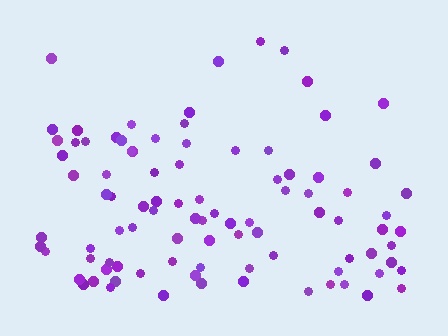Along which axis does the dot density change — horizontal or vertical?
Vertical.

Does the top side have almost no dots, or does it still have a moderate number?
Still a moderate number, just noticeably fewer than the bottom.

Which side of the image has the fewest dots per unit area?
The top.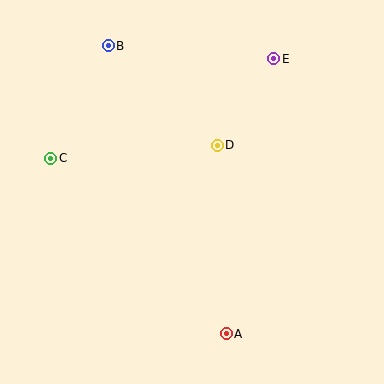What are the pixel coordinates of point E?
Point E is at (274, 59).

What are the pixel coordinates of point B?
Point B is at (108, 46).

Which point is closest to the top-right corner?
Point E is closest to the top-right corner.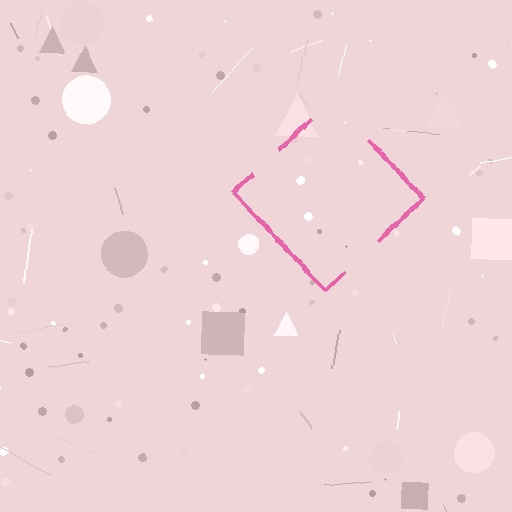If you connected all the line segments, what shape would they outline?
They would outline a diamond.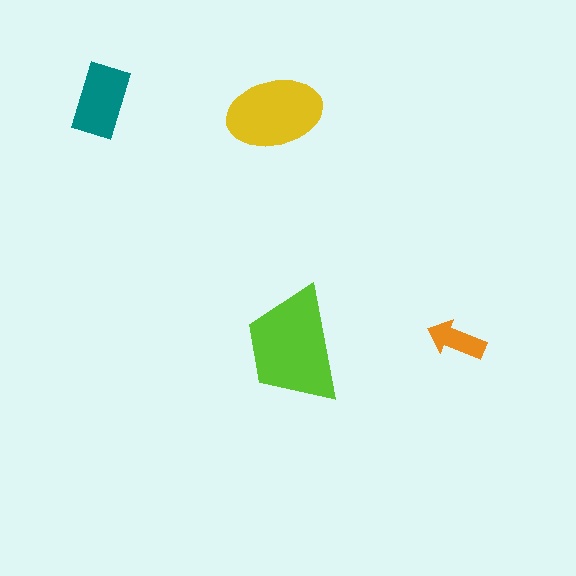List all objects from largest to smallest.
The lime trapezoid, the yellow ellipse, the teal rectangle, the orange arrow.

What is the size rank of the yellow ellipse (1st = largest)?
2nd.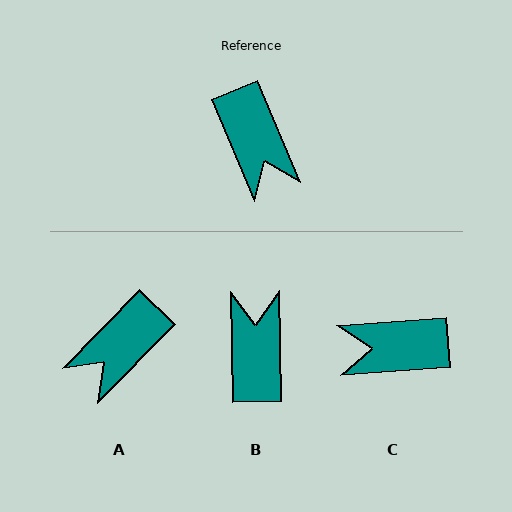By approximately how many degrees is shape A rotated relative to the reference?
Approximately 67 degrees clockwise.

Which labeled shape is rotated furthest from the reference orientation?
B, about 158 degrees away.